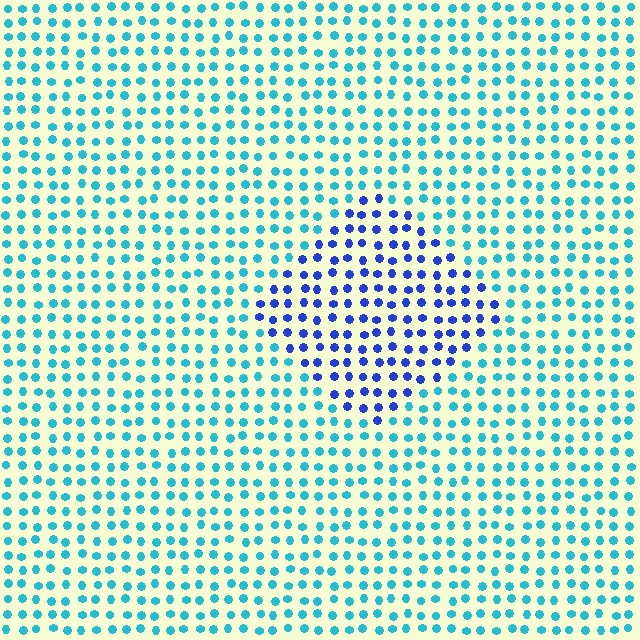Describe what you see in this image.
The image is filled with small cyan elements in a uniform arrangement. A diamond-shaped region is visible where the elements are tinted to a slightly different hue, forming a subtle color boundary.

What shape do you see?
I see a diamond.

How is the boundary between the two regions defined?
The boundary is defined purely by a slight shift in hue (about 46 degrees). Spacing, size, and orientation are identical on both sides.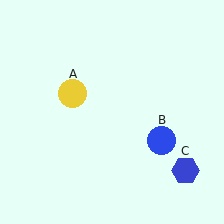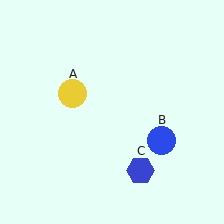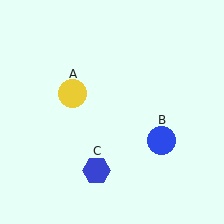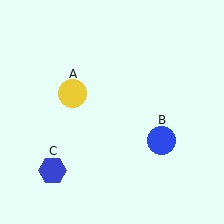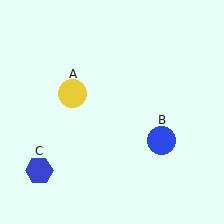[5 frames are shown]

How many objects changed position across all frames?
1 object changed position: blue hexagon (object C).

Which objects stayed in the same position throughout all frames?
Yellow circle (object A) and blue circle (object B) remained stationary.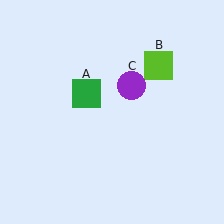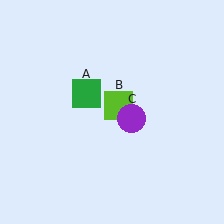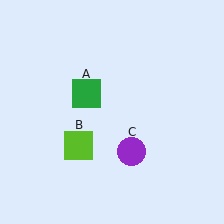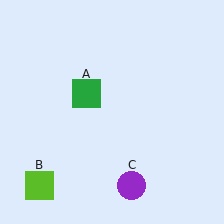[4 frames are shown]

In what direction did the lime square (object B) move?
The lime square (object B) moved down and to the left.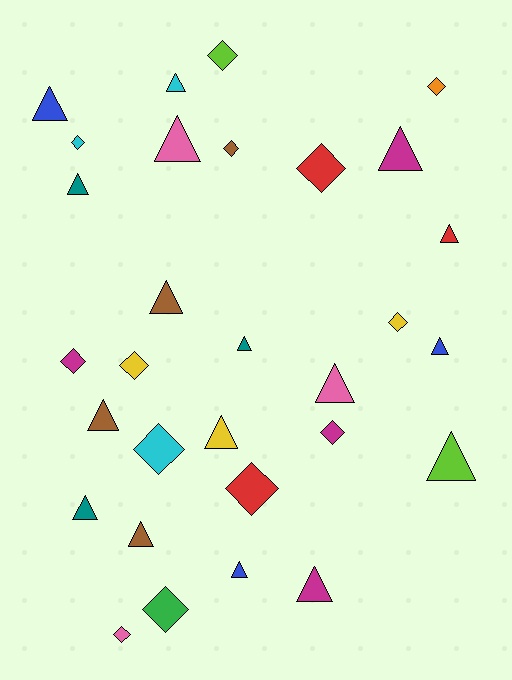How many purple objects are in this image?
There are no purple objects.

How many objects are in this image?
There are 30 objects.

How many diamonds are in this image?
There are 13 diamonds.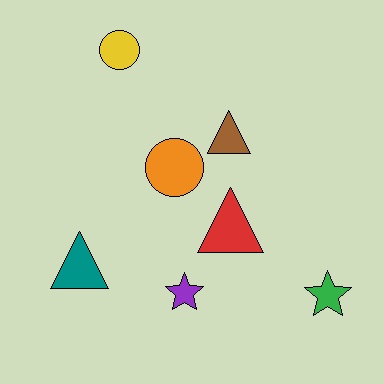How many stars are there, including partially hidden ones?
There are 2 stars.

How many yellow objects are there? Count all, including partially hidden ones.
There is 1 yellow object.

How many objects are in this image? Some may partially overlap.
There are 7 objects.